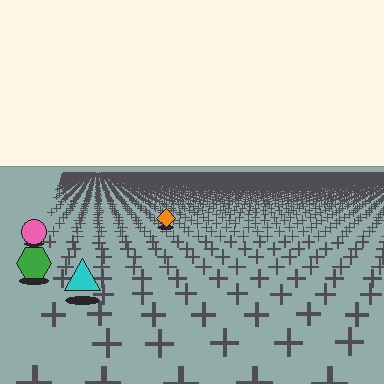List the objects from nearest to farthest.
From nearest to farthest: the cyan triangle, the green hexagon, the pink circle, the orange diamond.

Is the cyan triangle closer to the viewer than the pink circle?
Yes. The cyan triangle is closer — you can tell from the texture gradient: the ground texture is coarser near it.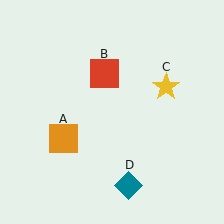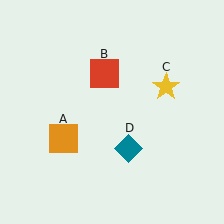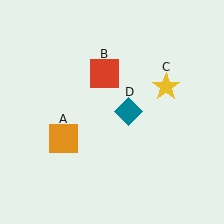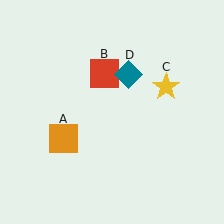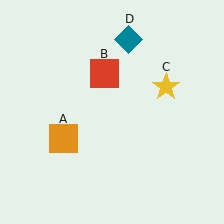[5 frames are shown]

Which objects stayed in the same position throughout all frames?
Orange square (object A) and red square (object B) and yellow star (object C) remained stationary.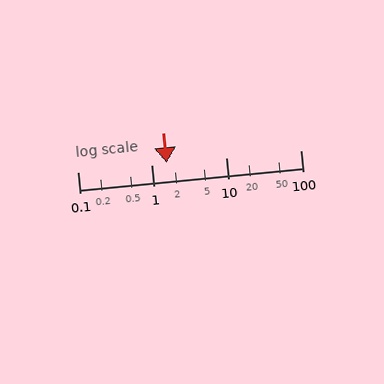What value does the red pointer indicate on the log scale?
The pointer indicates approximately 1.6.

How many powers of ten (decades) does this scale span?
The scale spans 3 decades, from 0.1 to 100.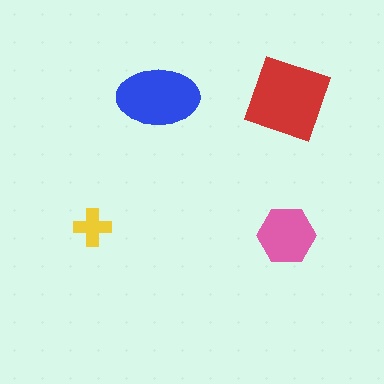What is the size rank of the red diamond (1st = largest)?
1st.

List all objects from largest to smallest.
The red diamond, the blue ellipse, the pink hexagon, the yellow cross.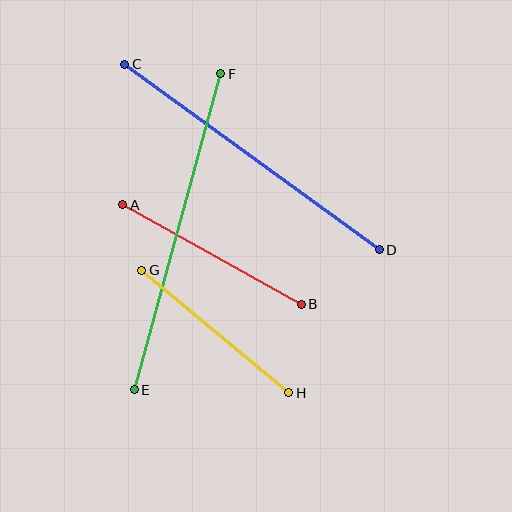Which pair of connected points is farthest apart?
Points E and F are farthest apart.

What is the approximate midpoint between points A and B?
The midpoint is at approximately (212, 255) pixels.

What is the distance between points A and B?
The distance is approximately 204 pixels.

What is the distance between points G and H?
The distance is approximately 191 pixels.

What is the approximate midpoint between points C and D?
The midpoint is at approximately (252, 157) pixels.